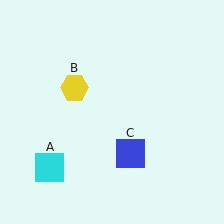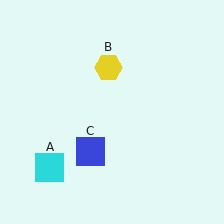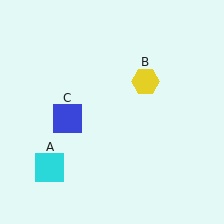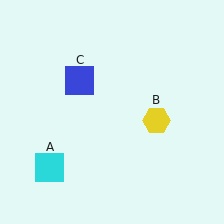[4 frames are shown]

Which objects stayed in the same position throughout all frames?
Cyan square (object A) remained stationary.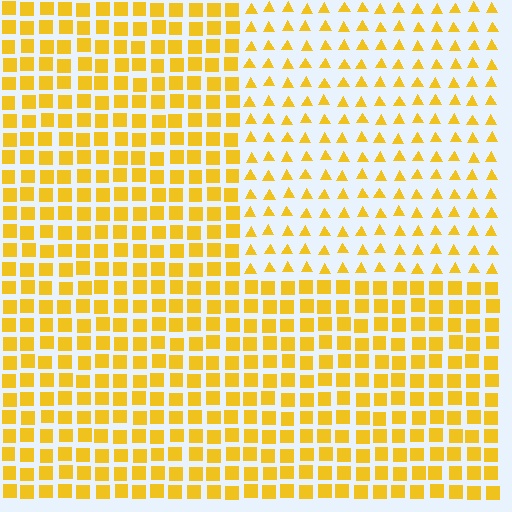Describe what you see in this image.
The image is filled with small yellow elements arranged in a uniform grid. A rectangle-shaped region contains triangles, while the surrounding area contains squares. The boundary is defined purely by the change in element shape.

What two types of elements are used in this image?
The image uses triangles inside the rectangle region and squares outside it.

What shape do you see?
I see a rectangle.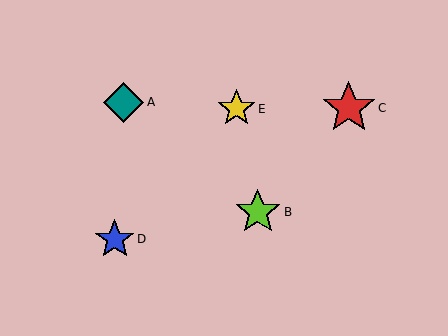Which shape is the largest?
The red star (labeled C) is the largest.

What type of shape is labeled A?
Shape A is a teal diamond.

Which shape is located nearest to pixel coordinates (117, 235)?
The blue star (labeled D) at (115, 239) is nearest to that location.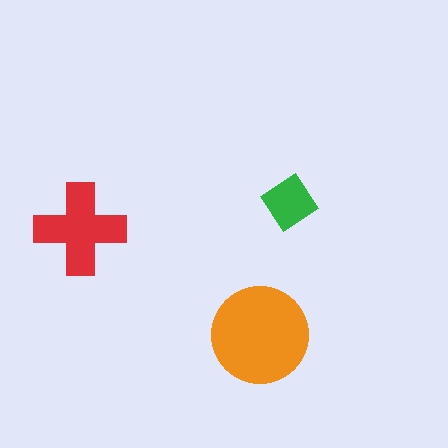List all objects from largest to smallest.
The orange circle, the red cross, the green diamond.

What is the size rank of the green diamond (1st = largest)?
3rd.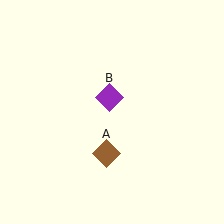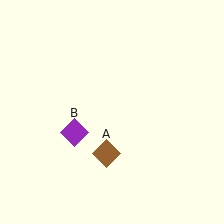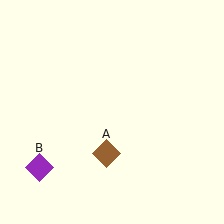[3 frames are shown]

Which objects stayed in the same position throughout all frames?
Brown diamond (object A) remained stationary.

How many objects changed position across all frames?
1 object changed position: purple diamond (object B).